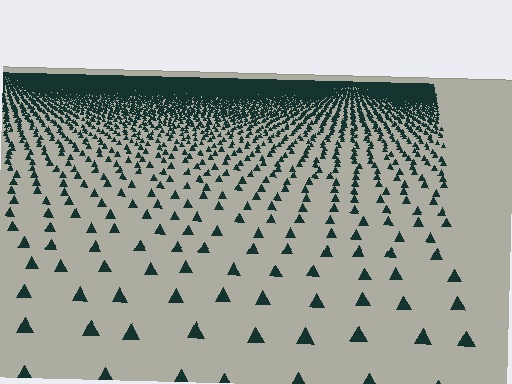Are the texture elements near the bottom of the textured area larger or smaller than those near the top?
Larger. Near the bottom, elements are closer to the viewer and appear at a bigger on-screen size.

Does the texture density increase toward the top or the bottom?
Density increases toward the top.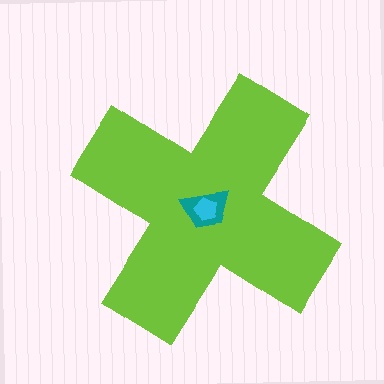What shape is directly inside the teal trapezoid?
The cyan pentagon.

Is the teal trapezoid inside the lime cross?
Yes.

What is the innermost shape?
The cyan pentagon.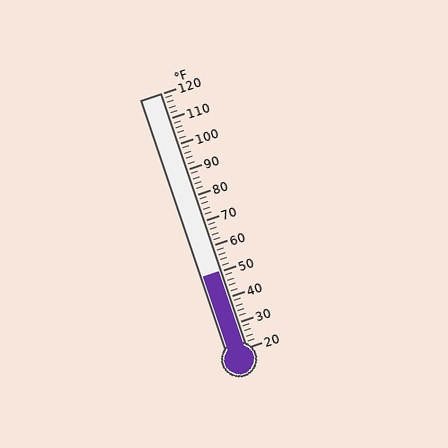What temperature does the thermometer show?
The thermometer shows approximately 50°F.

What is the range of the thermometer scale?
The thermometer scale ranges from 20°F to 120°F.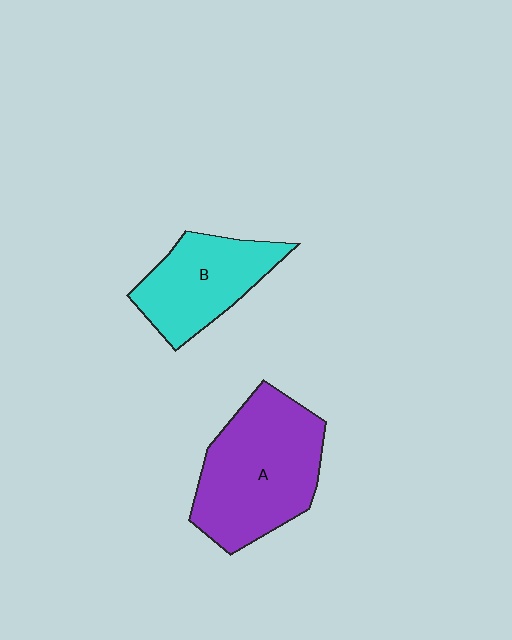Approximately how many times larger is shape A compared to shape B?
Approximately 1.5 times.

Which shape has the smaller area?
Shape B (cyan).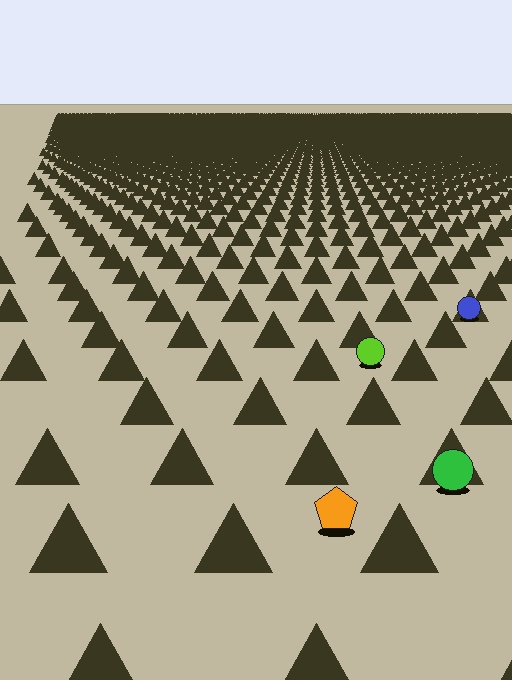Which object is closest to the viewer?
The orange pentagon is closest. The texture marks near it are larger and more spread out.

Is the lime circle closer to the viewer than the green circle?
No. The green circle is closer — you can tell from the texture gradient: the ground texture is coarser near it.